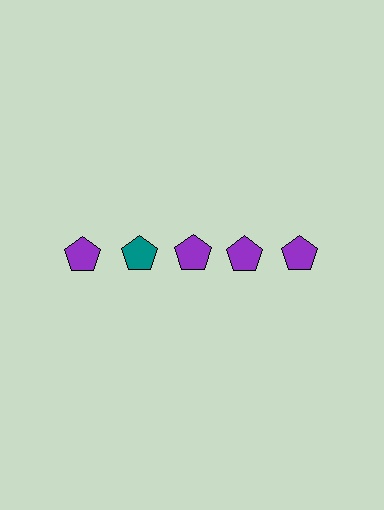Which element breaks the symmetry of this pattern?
The teal pentagon in the top row, second from left column breaks the symmetry. All other shapes are purple pentagons.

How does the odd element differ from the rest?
It has a different color: teal instead of purple.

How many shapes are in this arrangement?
There are 5 shapes arranged in a grid pattern.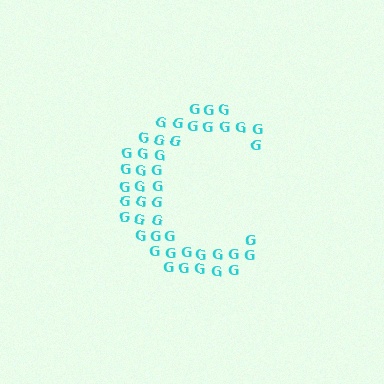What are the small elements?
The small elements are letter G's.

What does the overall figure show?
The overall figure shows the letter C.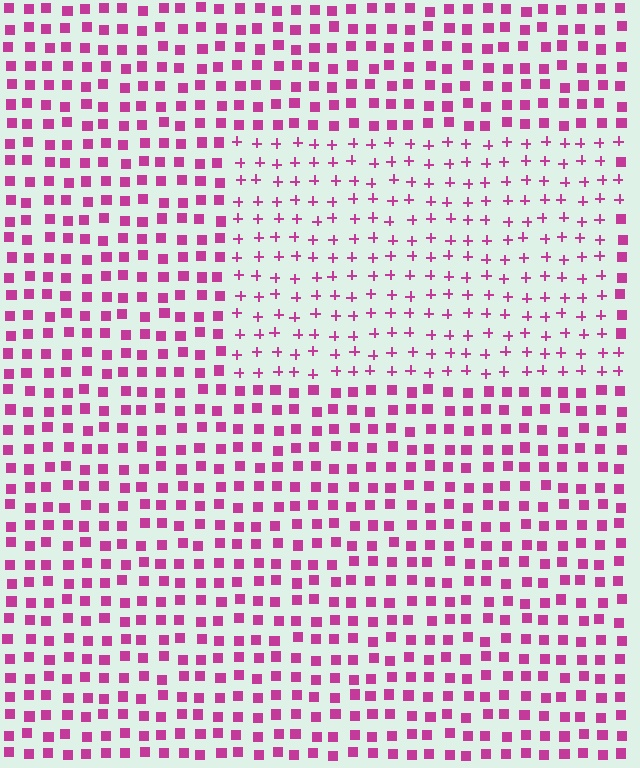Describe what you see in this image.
The image is filled with small magenta elements arranged in a uniform grid. A rectangle-shaped region contains plus signs, while the surrounding area contains squares. The boundary is defined purely by the change in element shape.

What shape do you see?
I see a rectangle.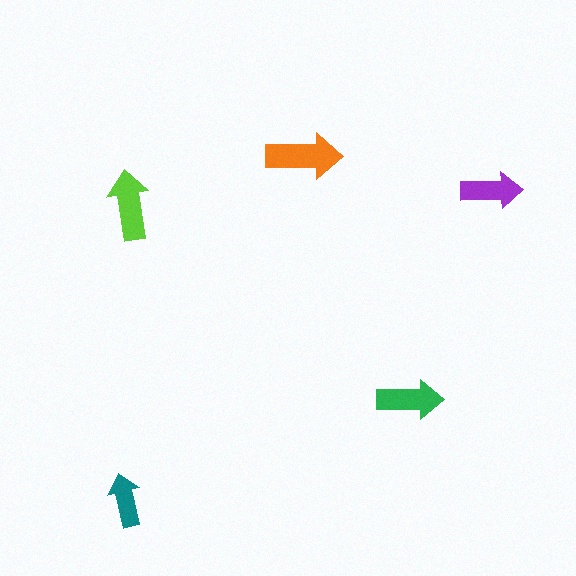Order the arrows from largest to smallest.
the orange one, the lime one, the green one, the purple one, the teal one.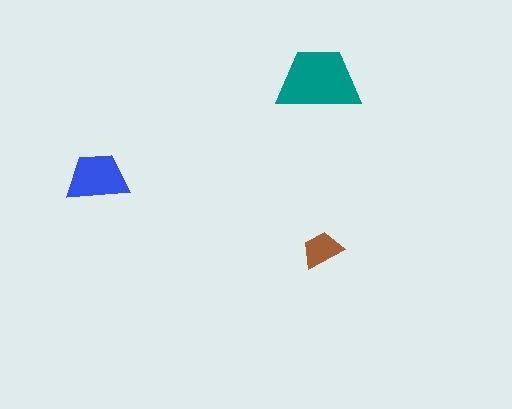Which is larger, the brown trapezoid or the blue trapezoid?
The blue one.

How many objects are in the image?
There are 3 objects in the image.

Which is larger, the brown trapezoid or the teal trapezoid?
The teal one.